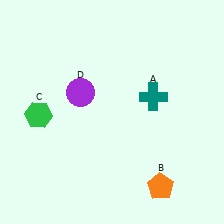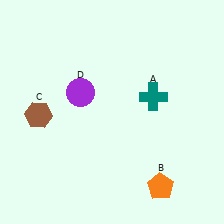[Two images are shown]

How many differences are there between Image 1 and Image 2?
There is 1 difference between the two images.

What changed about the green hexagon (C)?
In Image 1, C is green. In Image 2, it changed to brown.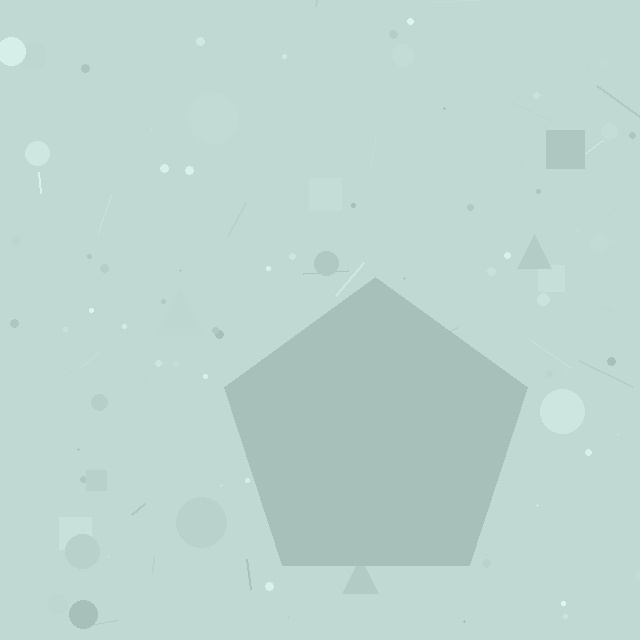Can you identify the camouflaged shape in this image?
The camouflaged shape is a pentagon.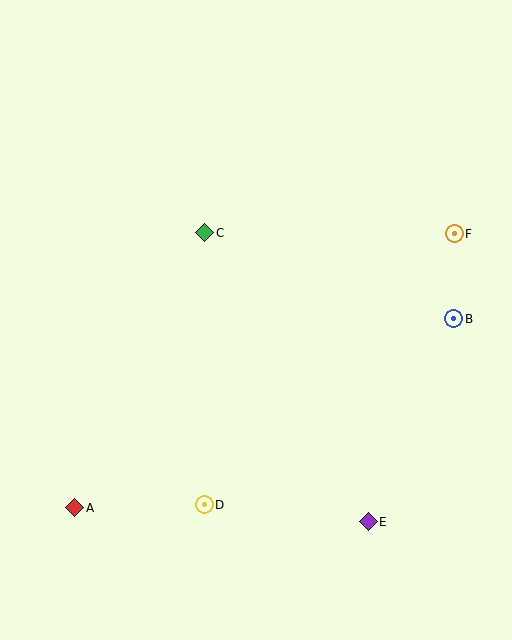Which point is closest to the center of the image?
Point C at (205, 233) is closest to the center.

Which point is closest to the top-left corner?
Point C is closest to the top-left corner.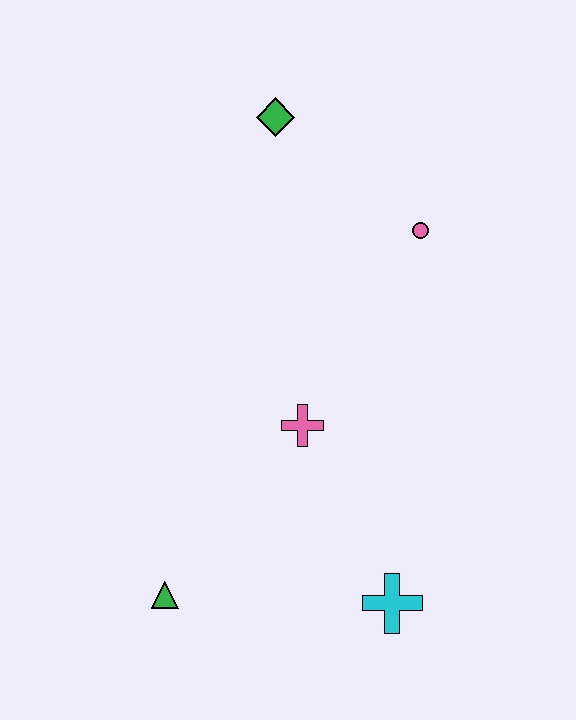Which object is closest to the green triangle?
The pink cross is closest to the green triangle.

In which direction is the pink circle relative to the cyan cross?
The pink circle is above the cyan cross.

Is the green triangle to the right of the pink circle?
No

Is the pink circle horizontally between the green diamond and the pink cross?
No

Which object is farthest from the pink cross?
The green diamond is farthest from the pink cross.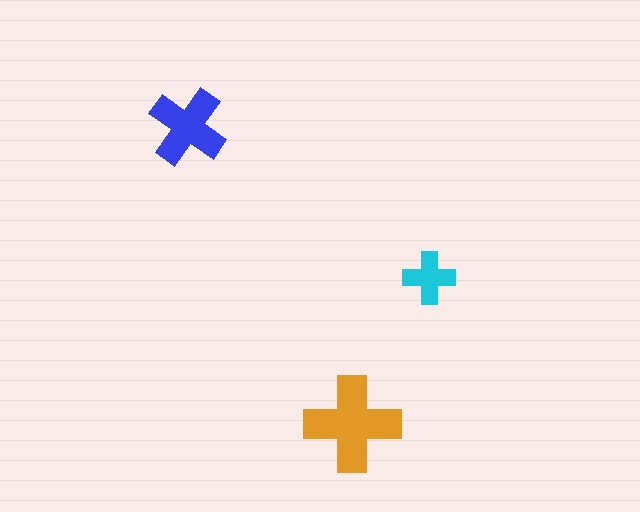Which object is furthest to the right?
The cyan cross is rightmost.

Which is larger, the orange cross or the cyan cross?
The orange one.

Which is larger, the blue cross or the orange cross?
The orange one.